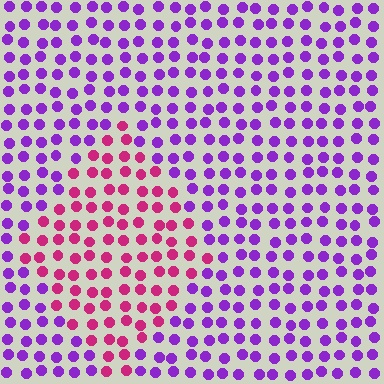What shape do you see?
I see a diamond.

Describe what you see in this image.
The image is filled with small purple elements in a uniform arrangement. A diamond-shaped region is visible where the elements are tinted to a slightly different hue, forming a subtle color boundary.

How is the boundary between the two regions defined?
The boundary is defined purely by a slight shift in hue (about 51 degrees). Spacing, size, and orientation are identical on both sides.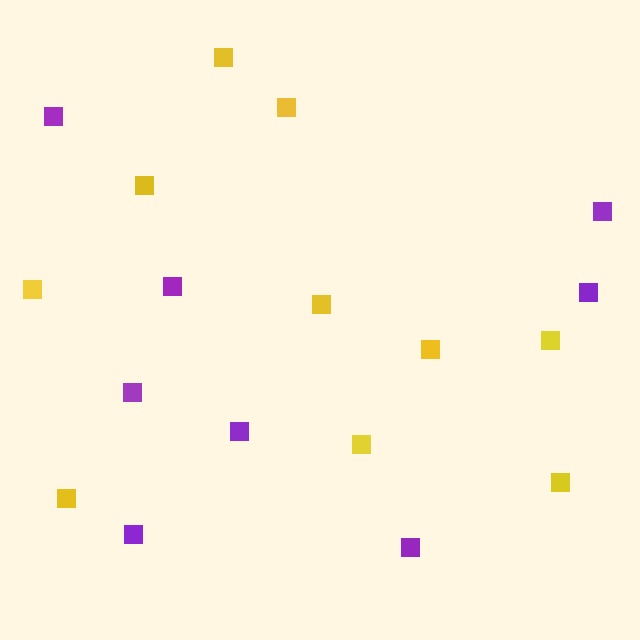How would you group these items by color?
There are 2 groups: one group of purple squares (8) and one group of yellow squares (10).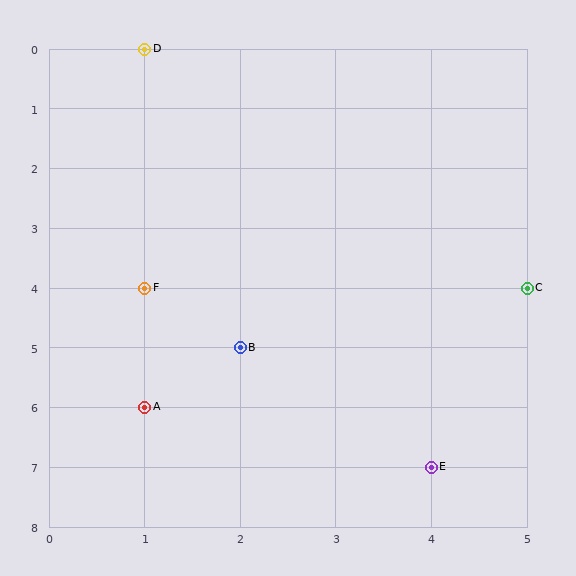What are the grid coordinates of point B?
Point B is at grid coordinates (2, 5).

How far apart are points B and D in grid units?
Points B and D are 1 column and 5 rows apart (about 5.1 grid units diagonally).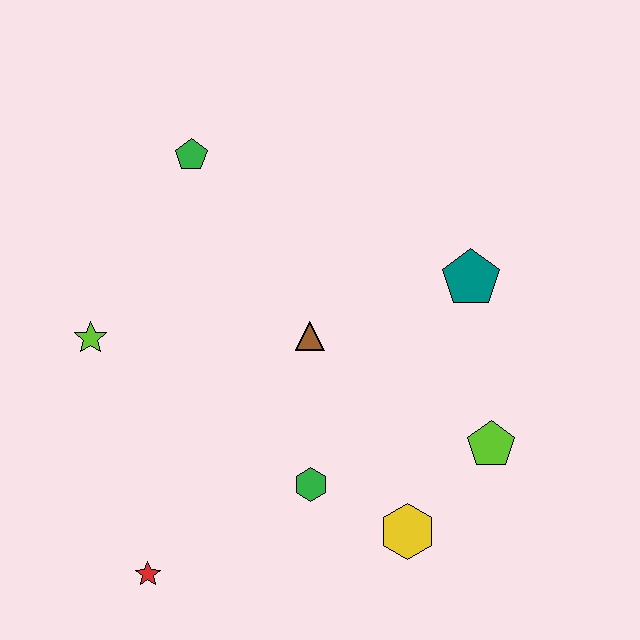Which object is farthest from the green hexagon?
The green pentagon is farthest from the green hexagon.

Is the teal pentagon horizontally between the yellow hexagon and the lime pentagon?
Yes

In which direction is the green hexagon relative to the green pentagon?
The green hexagon is below the green pentagon.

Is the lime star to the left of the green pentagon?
Yes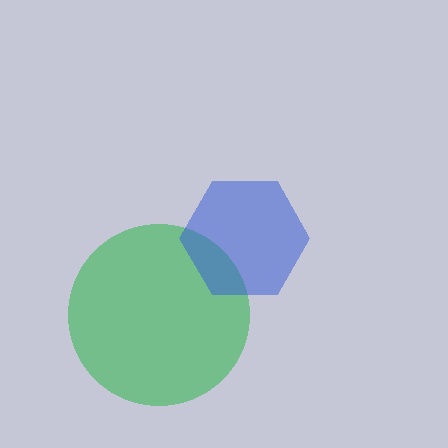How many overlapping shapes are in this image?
There are 2 overlapping shapes in the image.